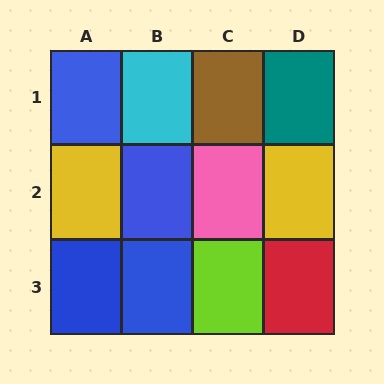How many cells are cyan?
1 cell is cyan.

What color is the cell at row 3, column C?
Lime.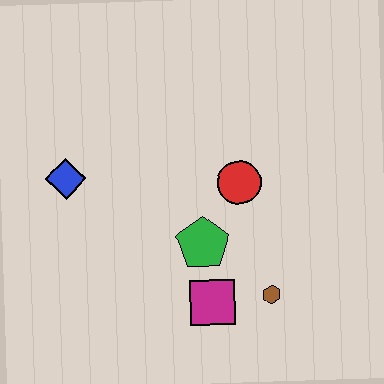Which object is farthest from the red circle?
The blue diamond is farthest from the red circle.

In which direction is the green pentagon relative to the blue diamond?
The green pentagon is to the right of the blue diamond.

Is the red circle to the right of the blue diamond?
Yes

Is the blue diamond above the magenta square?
Yes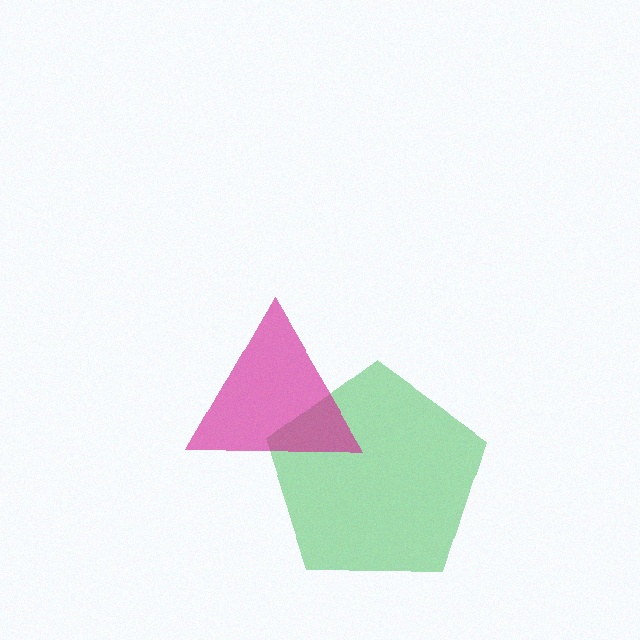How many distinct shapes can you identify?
There are 2 distinct shapes: a green pentagon, a magenta triangle.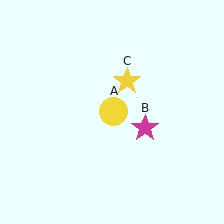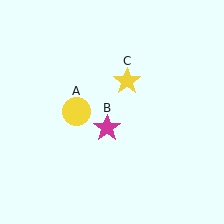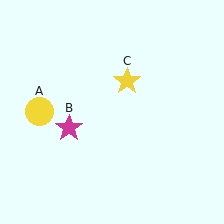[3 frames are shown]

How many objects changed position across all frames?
2 objects changed position: yellow circle (object A), magenta star (object B).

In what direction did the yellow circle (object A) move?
The yellow circle (object A) moved left.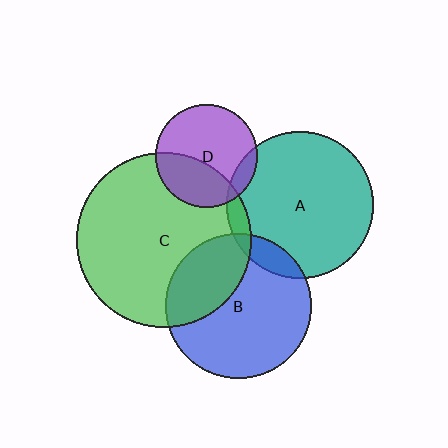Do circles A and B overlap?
Yes.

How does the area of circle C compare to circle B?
Approximately 1.5 times.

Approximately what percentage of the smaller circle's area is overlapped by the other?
Approximately 10%.